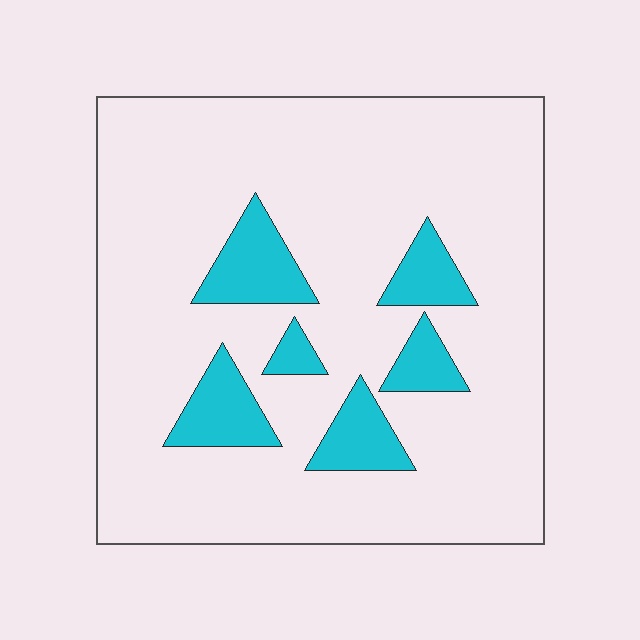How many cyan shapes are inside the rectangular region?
6.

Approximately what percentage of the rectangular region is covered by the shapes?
Approximately 15%.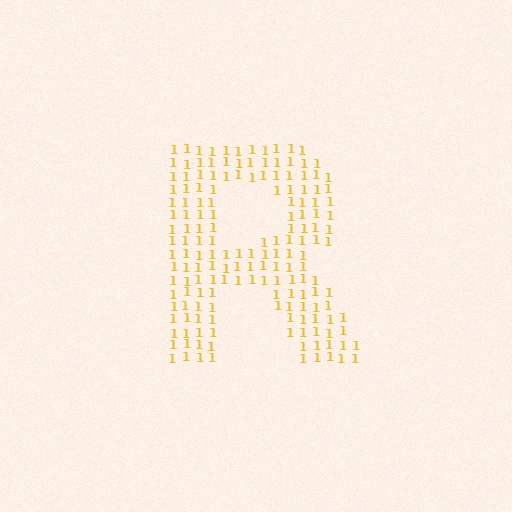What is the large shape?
The large shape is the letter R.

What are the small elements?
The small elements are digit 1's.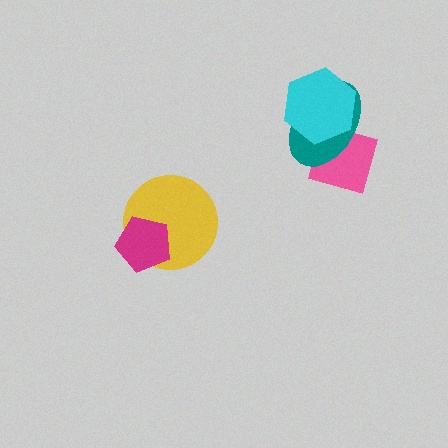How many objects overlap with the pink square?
2 objects overlap with the pink square.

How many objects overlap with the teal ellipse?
2 objects overlap with the teal ellipse.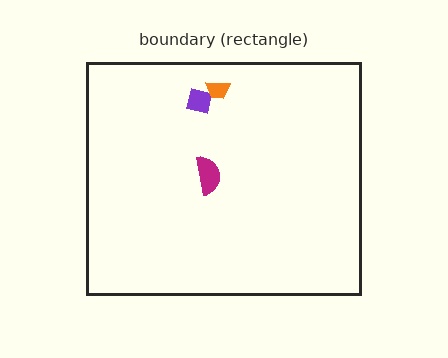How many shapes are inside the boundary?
3 inside, 0 outside.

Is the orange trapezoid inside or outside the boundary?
Inside.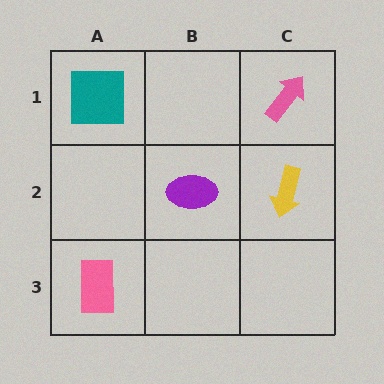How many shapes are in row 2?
2 shapes.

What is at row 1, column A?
A teal square.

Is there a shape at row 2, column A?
No, that cell is empty.